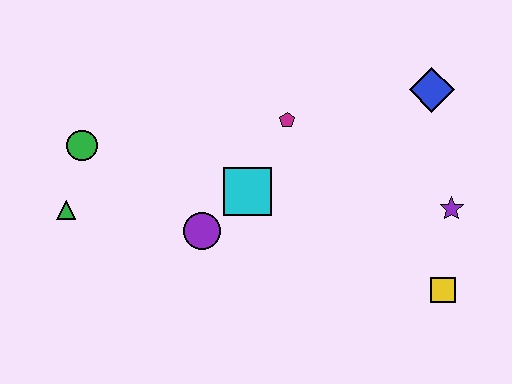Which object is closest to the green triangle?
The green circle is closest to the green triangle.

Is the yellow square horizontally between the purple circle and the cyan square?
No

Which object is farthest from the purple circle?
The blue diamond is farthest from the purple circle.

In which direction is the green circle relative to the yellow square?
The green circle is to the left of the yellow square.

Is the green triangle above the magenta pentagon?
No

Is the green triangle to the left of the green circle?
Yes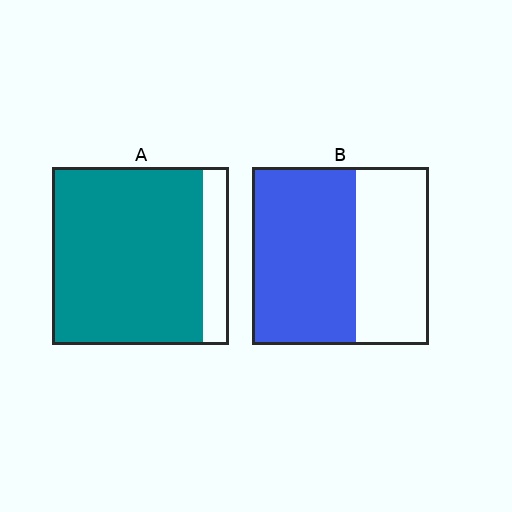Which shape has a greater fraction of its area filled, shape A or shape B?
Shape A.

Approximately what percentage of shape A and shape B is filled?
A is approximately 85% and B is approximately 60%.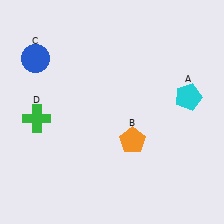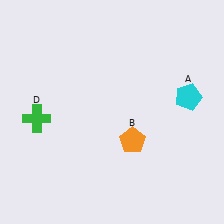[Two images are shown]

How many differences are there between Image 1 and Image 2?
There is 1 difference between the two images.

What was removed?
The blue circle (C) was removed in Image 2.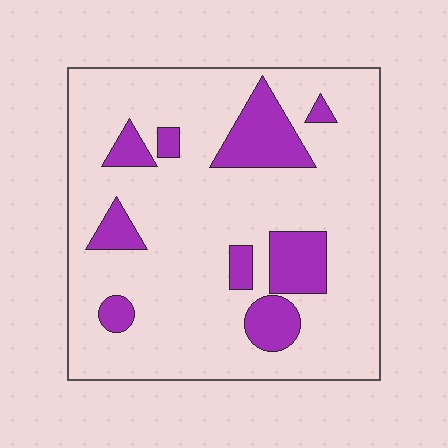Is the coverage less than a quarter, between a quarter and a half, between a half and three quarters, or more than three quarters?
Less than a quarter.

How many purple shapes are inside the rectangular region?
9.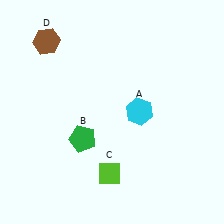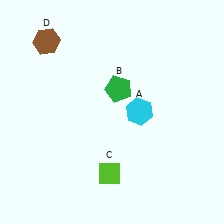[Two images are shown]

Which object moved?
The green pentagon (B) moved up.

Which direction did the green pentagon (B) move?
The green pentagon (B) moved up.